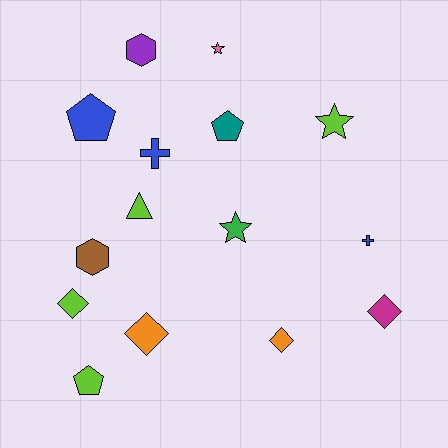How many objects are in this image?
There are 15 objects.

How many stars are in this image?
There are 3 stars.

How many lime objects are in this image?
There are 4 lime objects.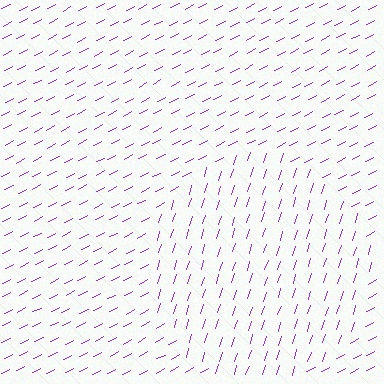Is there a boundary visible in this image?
Yes, there is a texture boundary formed by a change in line orientation.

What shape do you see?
I see a circle.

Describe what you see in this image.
The image is filled with small purple line segments. A circle region in the image has lines oriented differently from the surrounding lines, creating a visible texture boundary.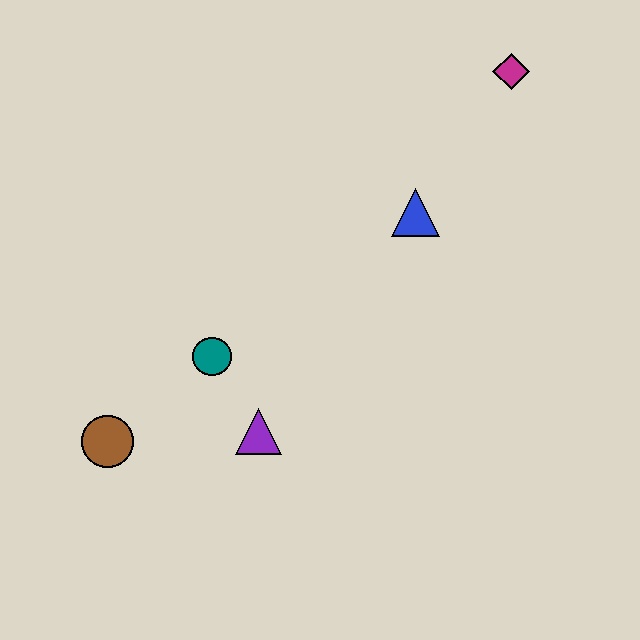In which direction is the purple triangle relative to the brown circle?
The purple triangle is to the right of the brown circle.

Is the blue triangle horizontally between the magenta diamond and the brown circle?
Yes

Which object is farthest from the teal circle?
The magenta diamond is farthest from the teal circle.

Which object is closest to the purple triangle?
The teal circle is closest to the purple triangle.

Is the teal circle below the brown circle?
No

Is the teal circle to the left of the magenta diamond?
Yes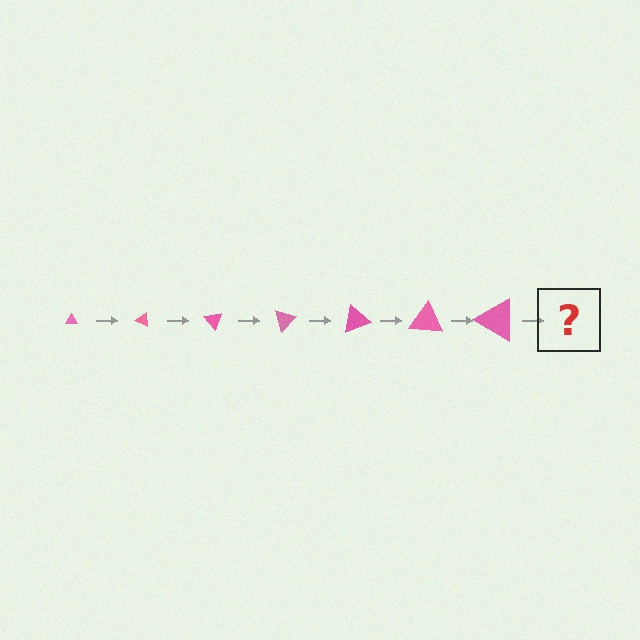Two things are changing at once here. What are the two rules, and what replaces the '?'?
The two rules are that the triangle grows larger each step and it rotates 25 degrees each step. The '?' should be a triangle, larger than the previous one and rotated 175 degrees from the start.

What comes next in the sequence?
The next element should be a triangle, larger than the previous one and rotated 175 degrees from the start.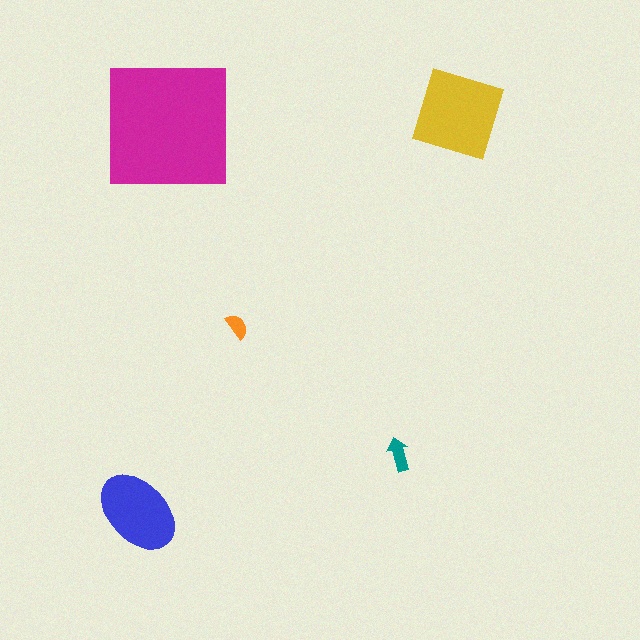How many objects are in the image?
There are 5 objects in the image.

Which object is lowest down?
The blue ellipse is bottommost.